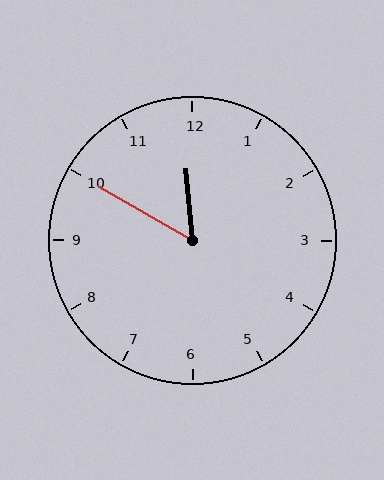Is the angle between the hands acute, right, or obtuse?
It is acute.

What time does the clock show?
11:50.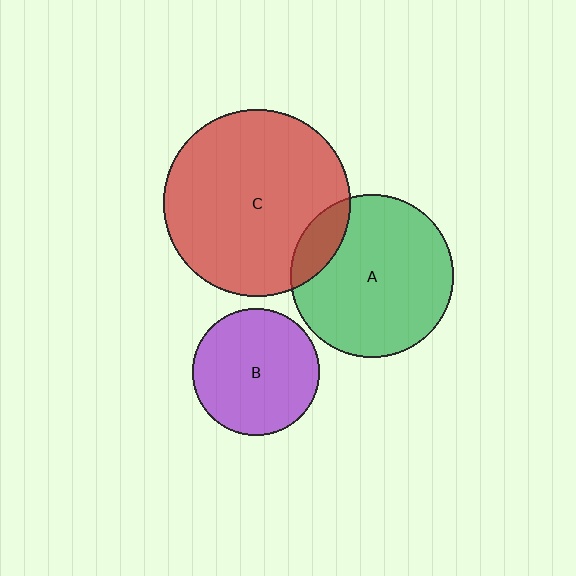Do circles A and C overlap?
Yes.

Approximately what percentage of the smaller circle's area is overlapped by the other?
Approximately 15%.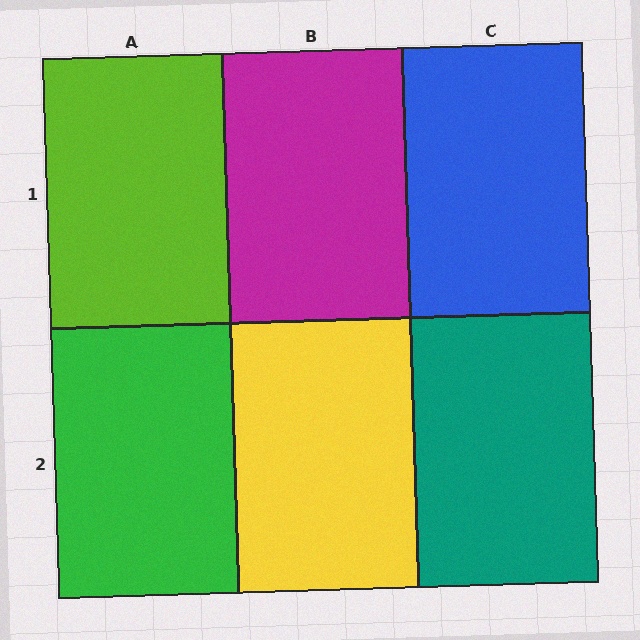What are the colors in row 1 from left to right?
Lime, magenta, blue.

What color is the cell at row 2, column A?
Green.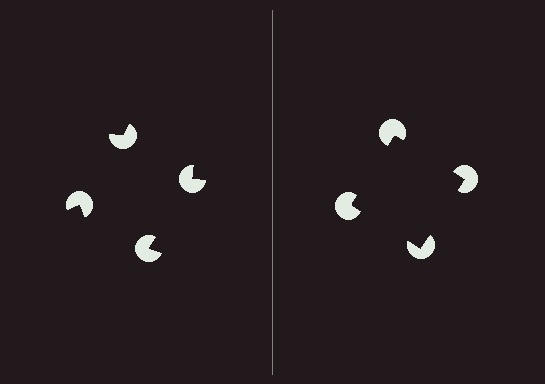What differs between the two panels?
The pac-man discs are positioned identically on both sides; only the wedge orientations differ. On the right they align to a square; on the left they are misaligned.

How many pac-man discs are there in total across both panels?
8 — 4 on each side.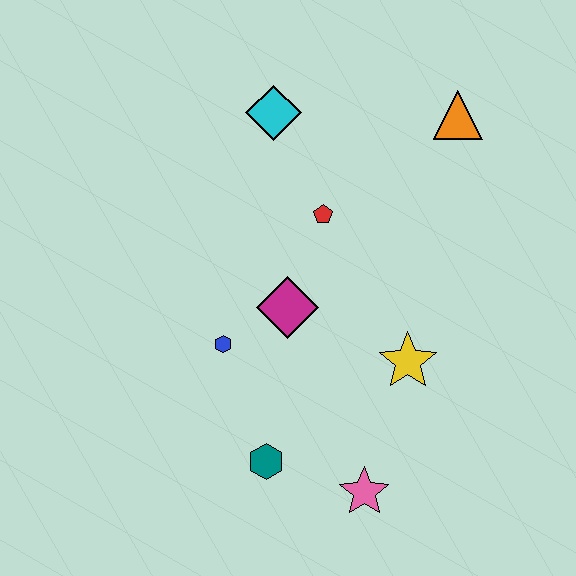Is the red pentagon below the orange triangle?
Yes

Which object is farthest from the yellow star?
The cyan diamond is farthest from the yellow star.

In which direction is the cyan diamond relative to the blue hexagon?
The cyan diamond is above the blue hexagon.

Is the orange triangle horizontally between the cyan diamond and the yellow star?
No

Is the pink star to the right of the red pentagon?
Yes